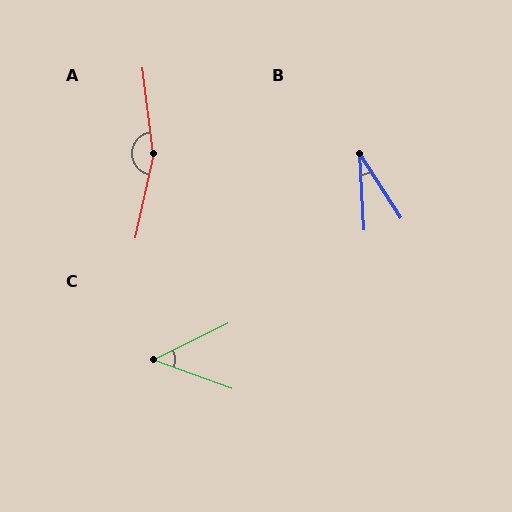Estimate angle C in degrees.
Approximately 46 degrees.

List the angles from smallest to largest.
B (29°), C (46°), A (161°).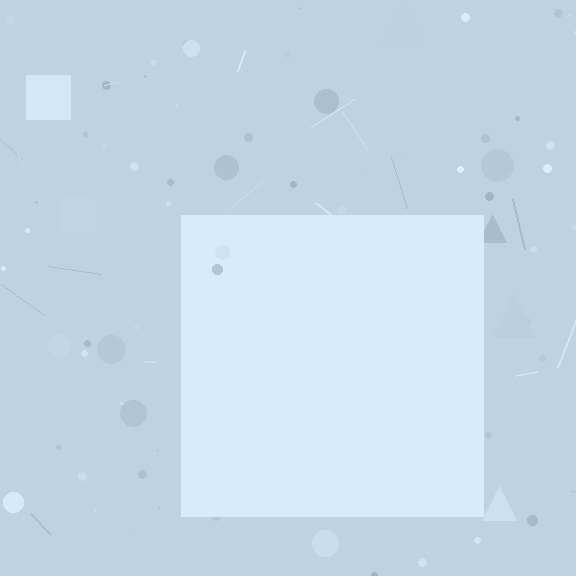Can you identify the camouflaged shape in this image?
The camouflaged shape is a square.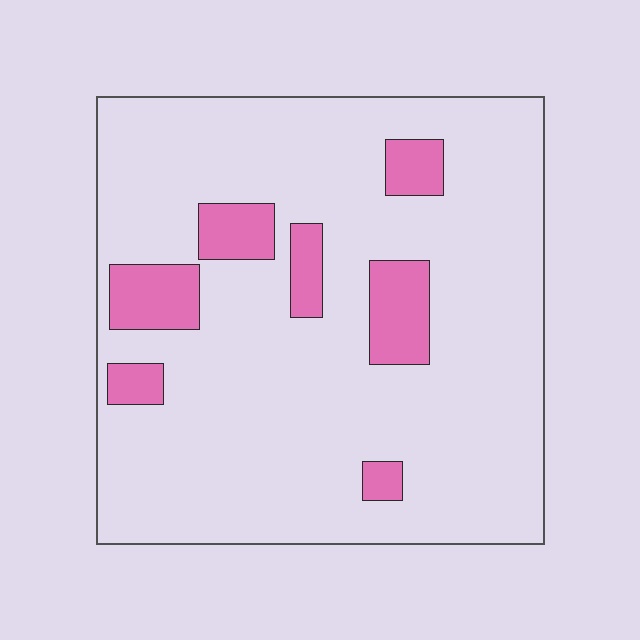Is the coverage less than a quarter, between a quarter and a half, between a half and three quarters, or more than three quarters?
Less than a quarter.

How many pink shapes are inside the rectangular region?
7.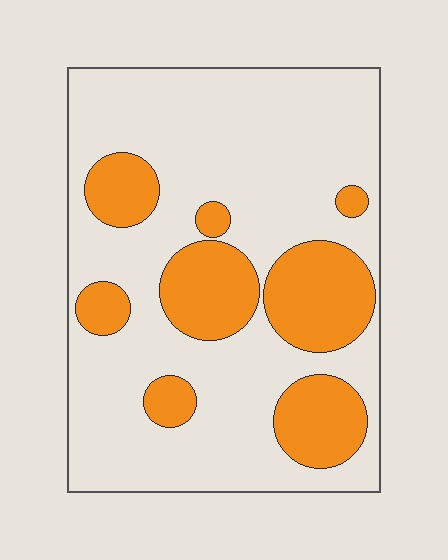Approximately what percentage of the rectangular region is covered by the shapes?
Approximately 25%.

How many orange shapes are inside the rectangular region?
8.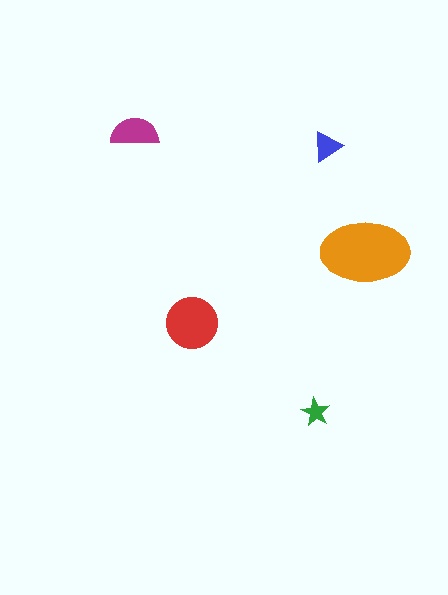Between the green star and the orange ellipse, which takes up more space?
The orange ellipse.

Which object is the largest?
The orange ellipse.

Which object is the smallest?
The green star.